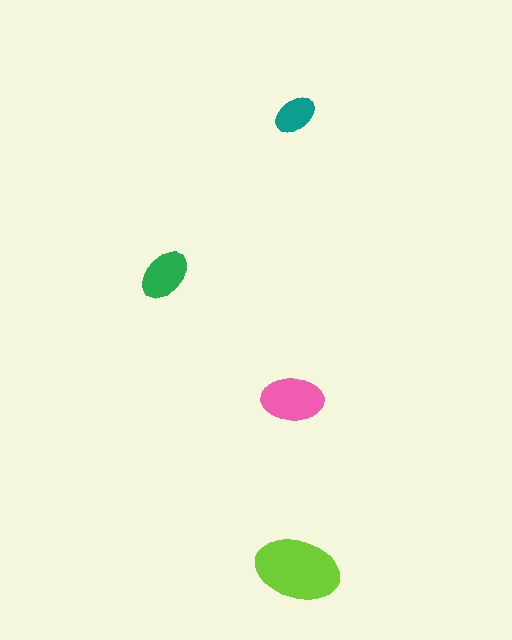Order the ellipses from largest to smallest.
the lime one, the pink one, the green one, the teal one.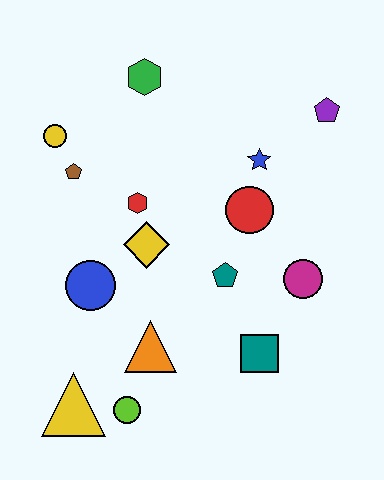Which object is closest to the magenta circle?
The teal pentagon is closest to the magenta circle.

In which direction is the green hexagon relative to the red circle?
The green hexagon is above the red circle.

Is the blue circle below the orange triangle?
No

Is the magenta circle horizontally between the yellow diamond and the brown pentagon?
No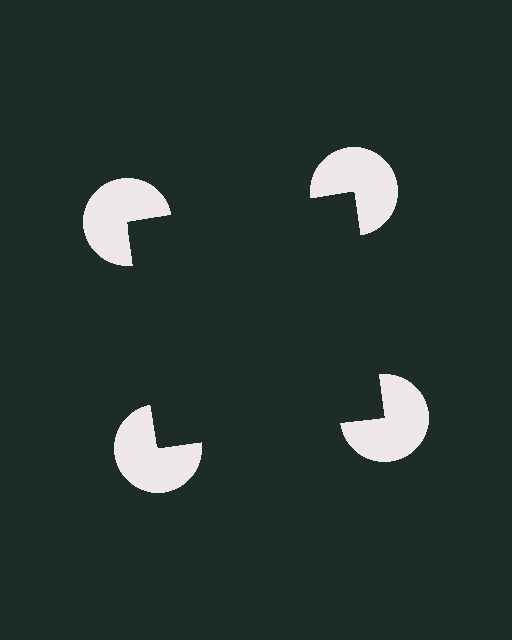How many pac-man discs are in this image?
There are 4 — one at each vertex of the illusory square.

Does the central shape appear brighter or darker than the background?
It typically appears slightly darker than the background, even though no actual brightness change is drawn.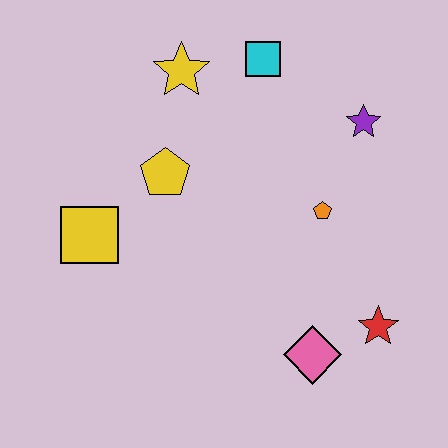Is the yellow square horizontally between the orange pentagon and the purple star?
No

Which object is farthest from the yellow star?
The red star is farthest from the yellow star.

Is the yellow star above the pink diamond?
Yes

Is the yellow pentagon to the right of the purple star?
No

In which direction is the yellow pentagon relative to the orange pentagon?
The yellow pentagon is to the left of the orange pentagon.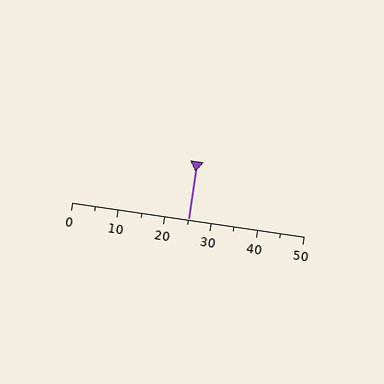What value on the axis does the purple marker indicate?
The marker indicates approximately 25.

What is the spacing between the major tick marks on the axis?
The major ticks are spaced 10 apart.